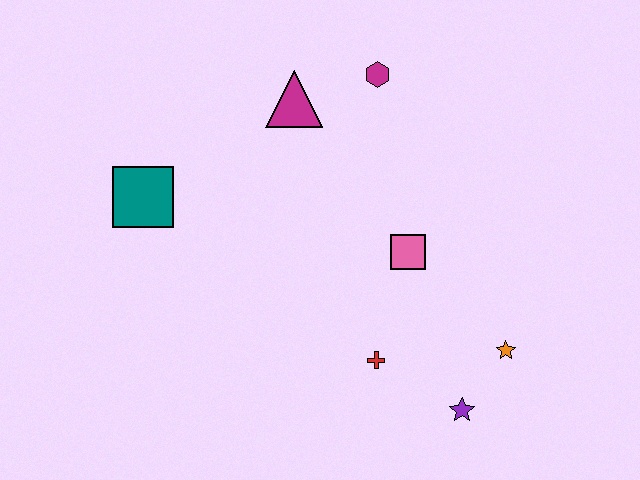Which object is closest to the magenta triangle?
The magenta hexagon is closest to the magenta triangle.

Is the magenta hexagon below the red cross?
No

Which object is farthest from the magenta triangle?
The purple star is farthest from the magenta triangle.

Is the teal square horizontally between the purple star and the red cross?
No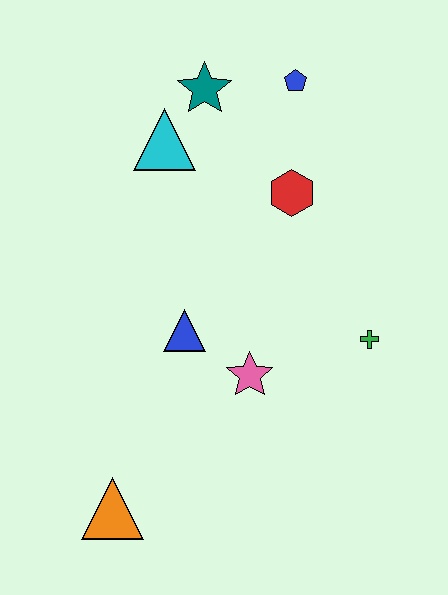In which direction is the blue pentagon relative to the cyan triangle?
The blue pentagon is to the right of the cyan triangle.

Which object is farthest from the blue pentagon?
The orange triangle is farthest from the blue pentagon.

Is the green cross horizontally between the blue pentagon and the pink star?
No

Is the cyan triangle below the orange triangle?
No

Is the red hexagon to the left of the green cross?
Yes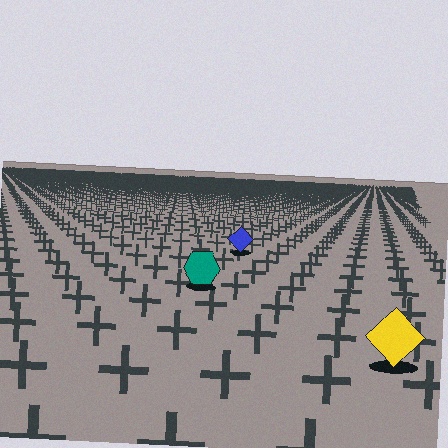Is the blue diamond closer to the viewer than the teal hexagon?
No. The teal hexagon is closer — you can tell from the texture gradient: the ground texture is coarser near it.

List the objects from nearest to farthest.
From nearest to farthest: the yellow diamond, the teal hexagon, the blue diamond.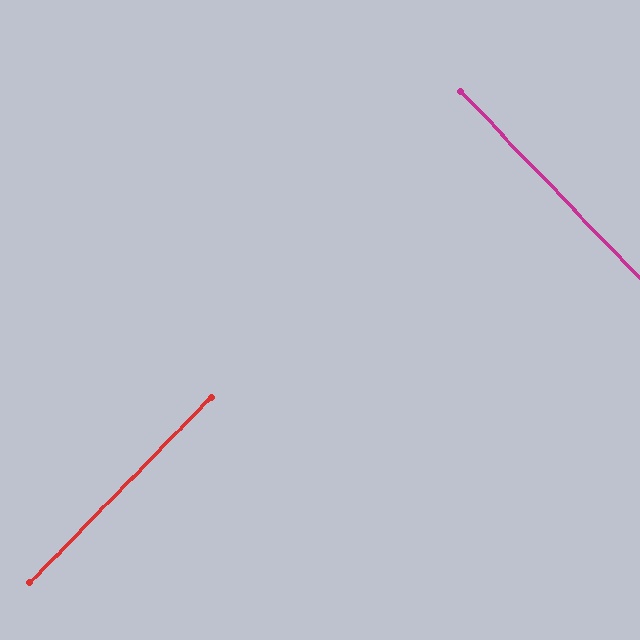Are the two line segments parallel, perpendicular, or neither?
Perpendicular — they meet at approximately 88°.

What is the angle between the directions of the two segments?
Approximately 88 degrees.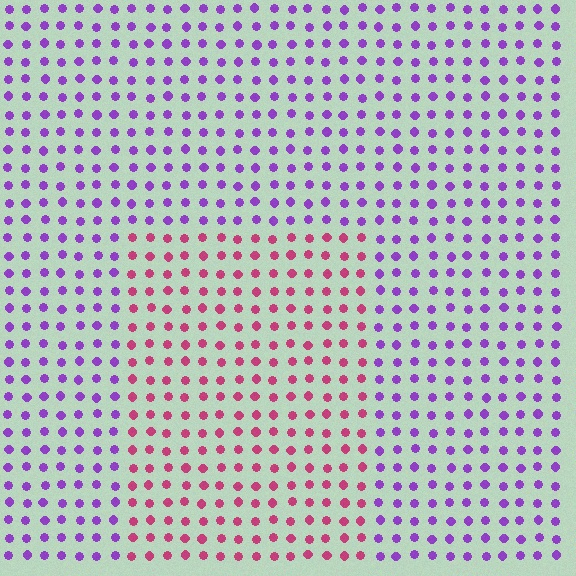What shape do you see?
I see a rectangle.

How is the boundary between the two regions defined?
The boundary is defined purely by a slight shift in hue (about 57 degrees). Spacing, size, and orientation are identical on both sides.